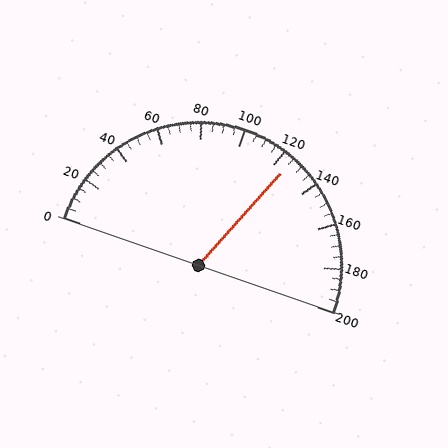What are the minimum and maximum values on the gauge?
The gauge ranges from 0 to 200.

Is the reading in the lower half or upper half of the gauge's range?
The reading is in the upper half of the range (0 to 200).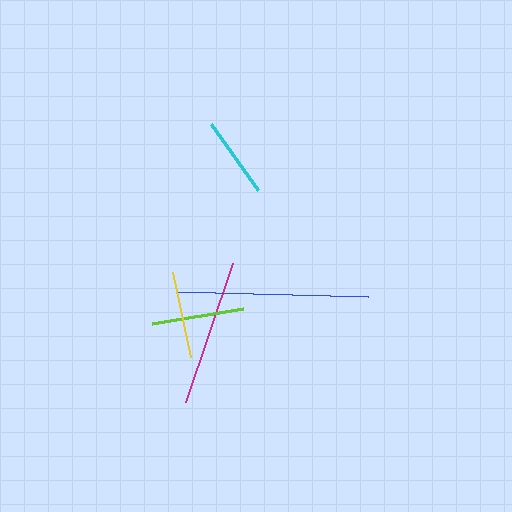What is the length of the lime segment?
The lime segment is approximately 92 pixels long.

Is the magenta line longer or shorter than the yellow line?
The magenta line is longer than the yellow line.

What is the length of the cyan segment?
The cyan segment is approximately 81 pixels long.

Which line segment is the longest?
The blue line is the longest at approximately 192 pixels.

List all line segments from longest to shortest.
From longest to shortest: blue, magenta, lime, yellow, cyan.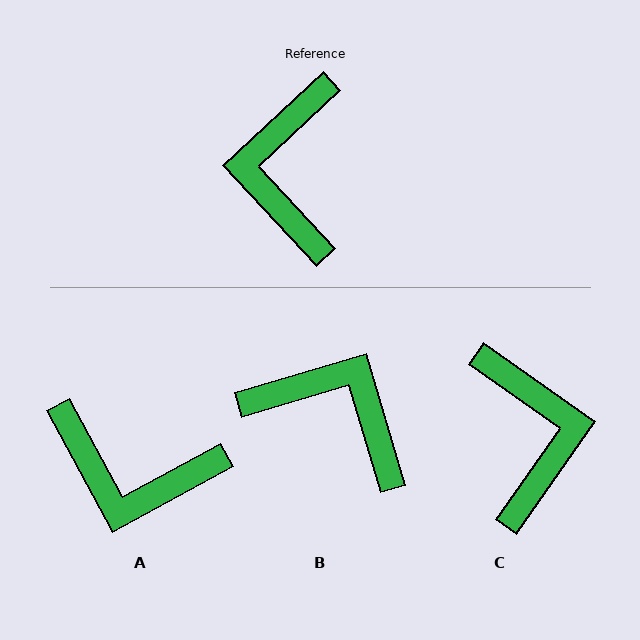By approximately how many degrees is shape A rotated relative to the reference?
Approximately 75 degrees counter-clockwise.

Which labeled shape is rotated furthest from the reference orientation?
C, about 168 degrees away.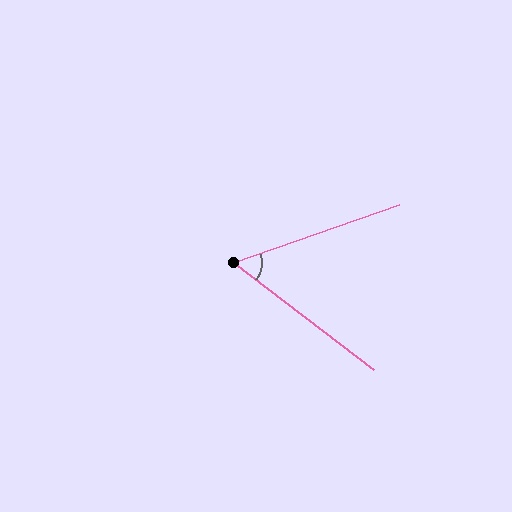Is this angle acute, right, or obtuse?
It is acute.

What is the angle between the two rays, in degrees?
Approximately 57 degrees.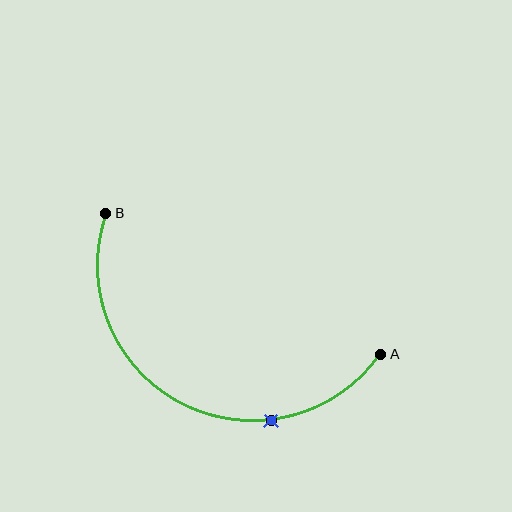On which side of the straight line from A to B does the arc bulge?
The arc bulges below the straight line connecting A and B.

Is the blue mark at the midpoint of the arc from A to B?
No. The blue mark lies on the arc but is closer to endpoint A. The arc midpoint would be at the point on the curve equidistant along the arc from both A and B.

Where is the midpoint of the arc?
The arc midpoint is the point on the curve farthest from the straight line joining A and B. It sits below that line.